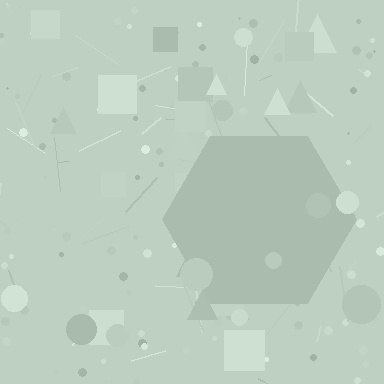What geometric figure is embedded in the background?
A hexagon is embedded in the background.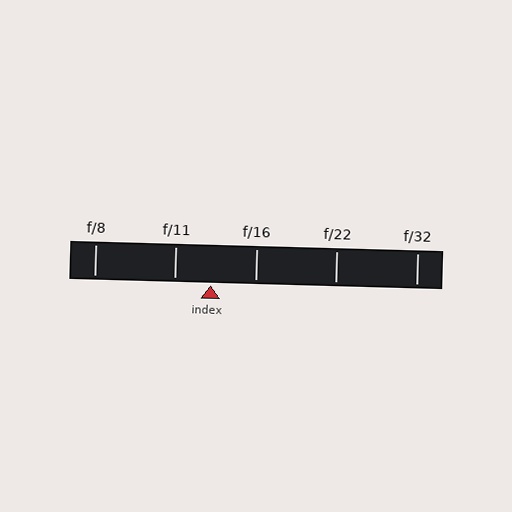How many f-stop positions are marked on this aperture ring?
There are 5 f-stop positions marked.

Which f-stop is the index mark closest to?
The index mark is closest to f/11.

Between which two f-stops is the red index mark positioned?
The index mark is between f/11 and f/16.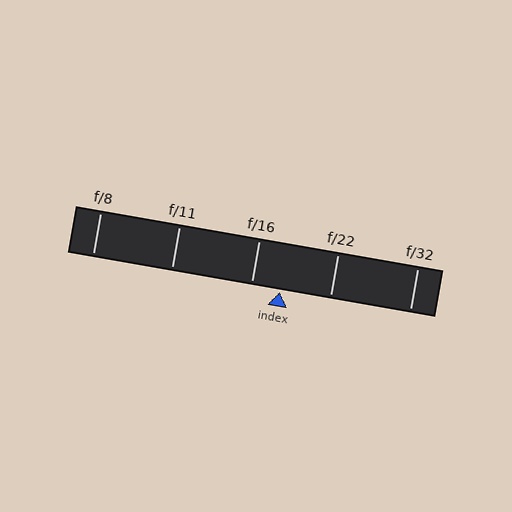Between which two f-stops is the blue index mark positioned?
The index mark is between f/16 and f/22.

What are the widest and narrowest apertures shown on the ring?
The widest aperture shown is f/8 and the narrowest is f/32.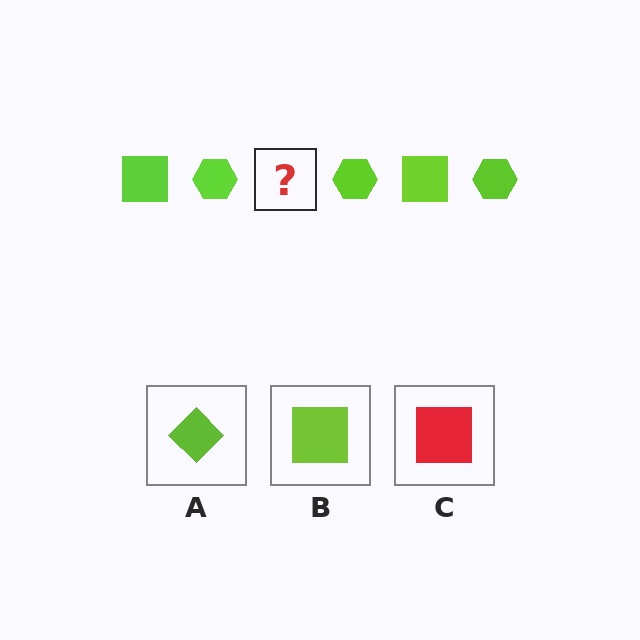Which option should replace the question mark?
Option B.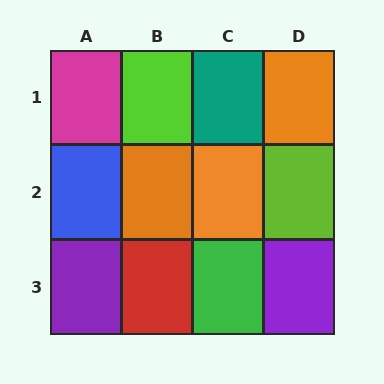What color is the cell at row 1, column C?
Teal.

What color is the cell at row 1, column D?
Orange.